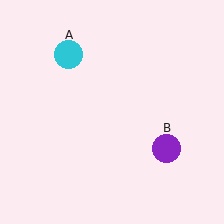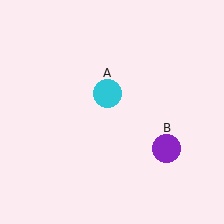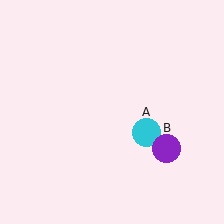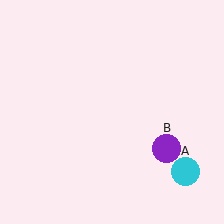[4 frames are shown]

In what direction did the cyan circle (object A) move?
The cyan circle (object A) moved down and to the right.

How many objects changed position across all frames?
1 object changed position: cyan circle (object A).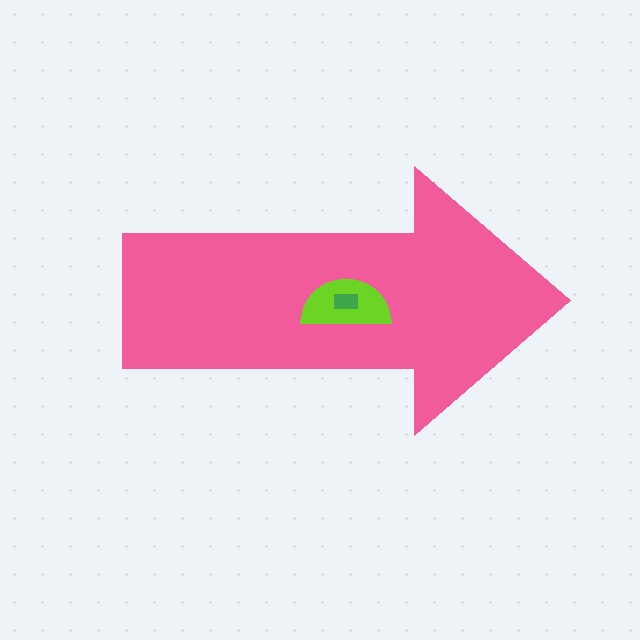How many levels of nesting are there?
3.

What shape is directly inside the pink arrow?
The lime semicircle.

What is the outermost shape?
The pink arrow.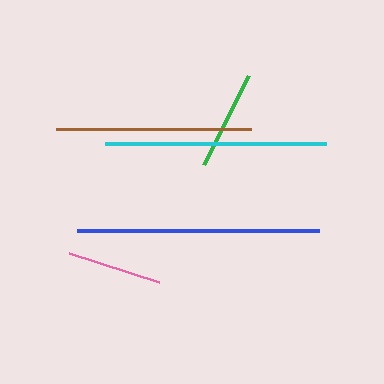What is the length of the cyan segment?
The cyan segment is approximately 220 pixels long.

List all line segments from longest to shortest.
From longest to shortest: blue, cyan, brown, green, pink.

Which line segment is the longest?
The blue line is the longest at approximately 242 pixels.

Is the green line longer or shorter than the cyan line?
The cyan line is longer than the green line.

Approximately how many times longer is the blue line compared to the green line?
The blue line is approximately 2.4 times the length of the green line.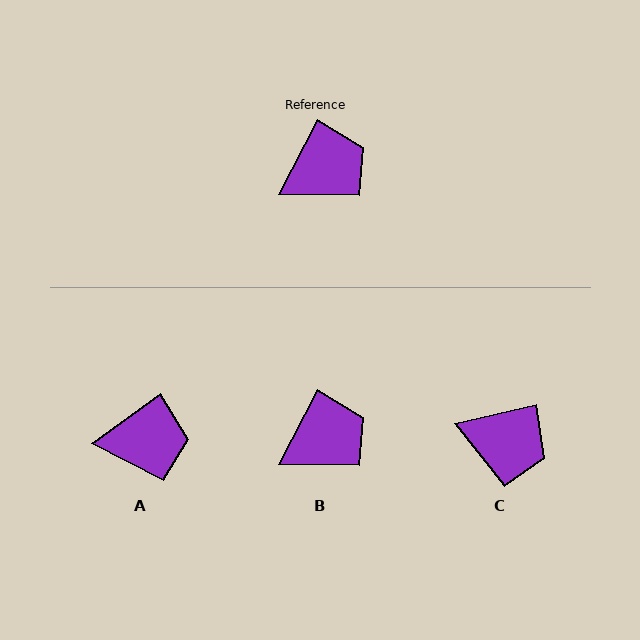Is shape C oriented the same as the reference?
No, it is off by about 50 degrees.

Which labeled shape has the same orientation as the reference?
B.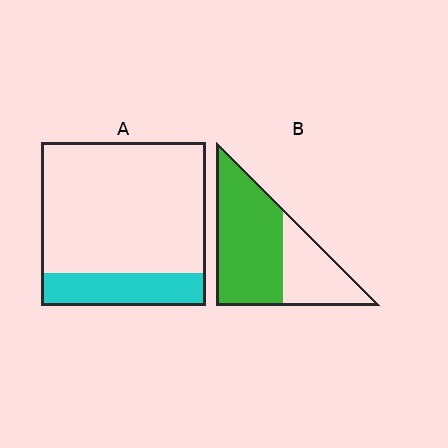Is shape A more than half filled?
No.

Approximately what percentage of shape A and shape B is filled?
A is approximately 20% and B is approximately 65%.